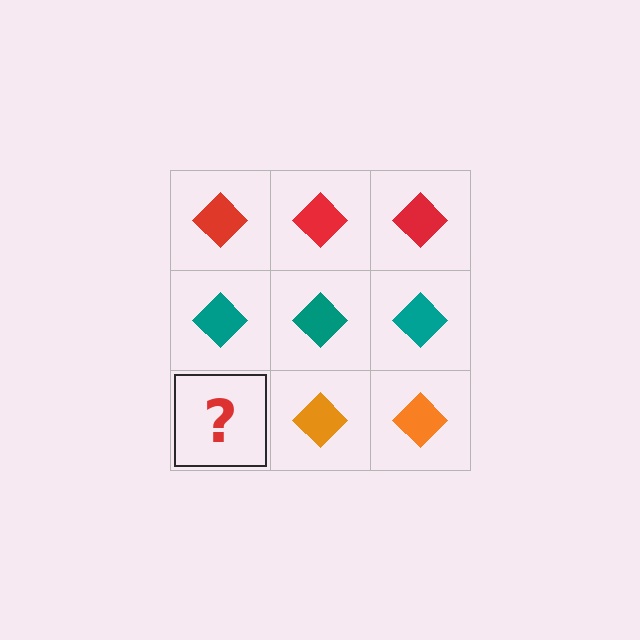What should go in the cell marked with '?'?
The missing cell should contain an orange diamond.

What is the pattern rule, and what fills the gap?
The rule is that each row has a consistent color. The gap should be filled with an orange diamond.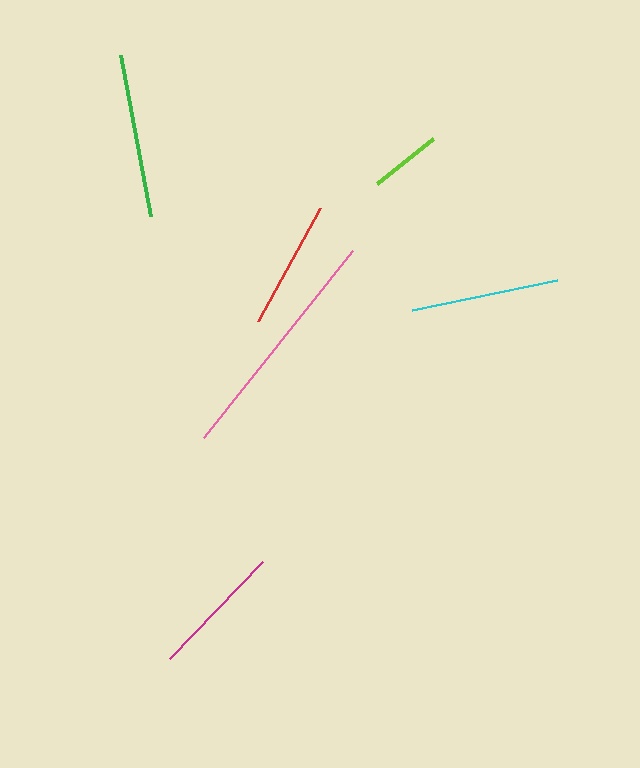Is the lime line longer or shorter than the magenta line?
The magenta line is longer than the lime line.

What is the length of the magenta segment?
The magenta segment is approximately 135 pixels long.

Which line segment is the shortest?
The lime line is the shortest at approximately 72 pixels.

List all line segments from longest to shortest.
From longest to shortest: pink, green, cyan, magenta, red, lime.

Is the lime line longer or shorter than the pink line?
The pink line is longer than the lime line.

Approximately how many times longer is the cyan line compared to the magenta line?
The cyan line is approximately 1.1 times the length of the magenta line.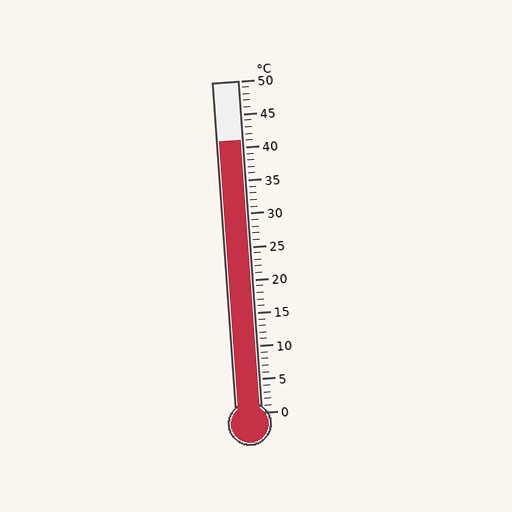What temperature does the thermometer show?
The thermometer shows approximately 41°C.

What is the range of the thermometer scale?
The thermometer scale ranges from 0°C to 50°C.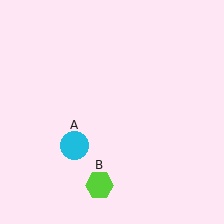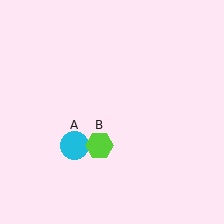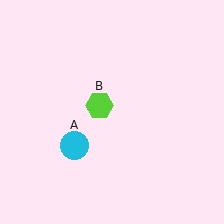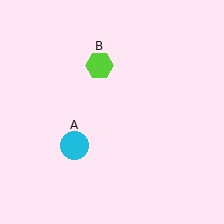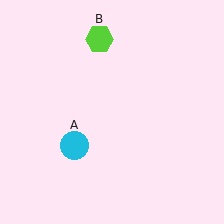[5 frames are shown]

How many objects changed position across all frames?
1 object changed position: lime hexagon (object B).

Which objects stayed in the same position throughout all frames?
Cyan circle (object A) remained stationary.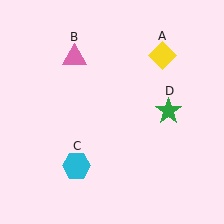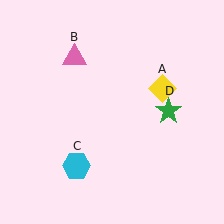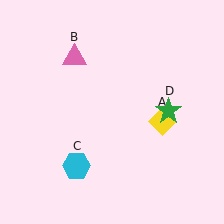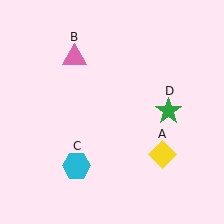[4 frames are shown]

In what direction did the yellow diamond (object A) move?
The yellow diamond (object A) moved down.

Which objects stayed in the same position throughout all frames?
Pink triangle (object B) and cyan hexagon (object C) and green star (object D) remained stationary.